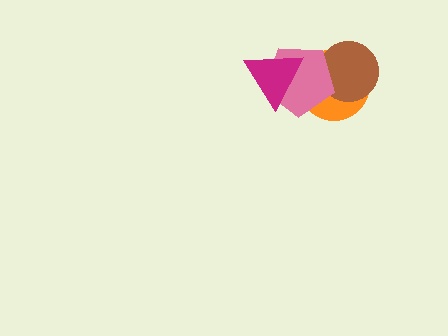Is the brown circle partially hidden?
Yes, it is partially covered by another shape.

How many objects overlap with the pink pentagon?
3 objects overlap with the pink pentagon.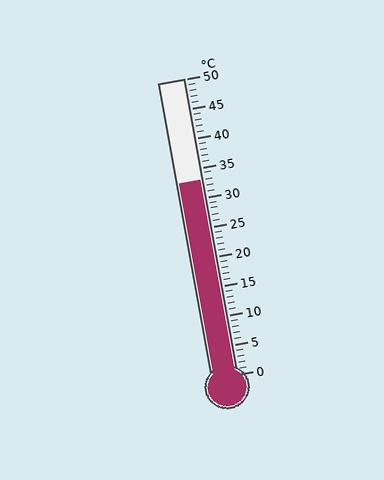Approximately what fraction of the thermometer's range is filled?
The thermometer is filled to approximately 65% of its range.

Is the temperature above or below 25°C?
The temperature is above 25°C.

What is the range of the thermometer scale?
The thermometer scale ranges from 0°C to 50°C.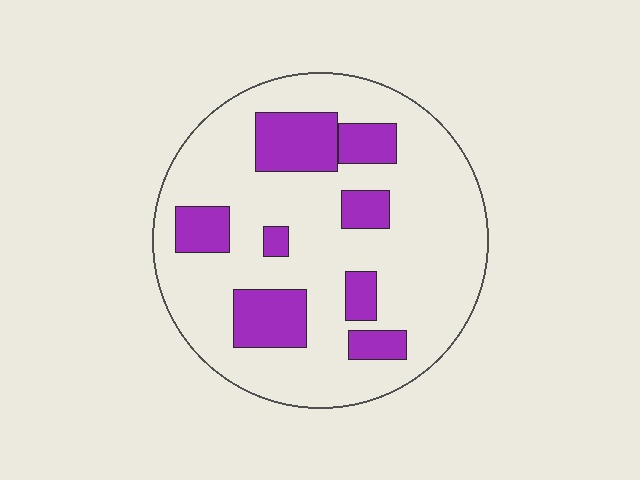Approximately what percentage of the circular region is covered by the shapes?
Approximately 25%.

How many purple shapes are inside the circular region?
8.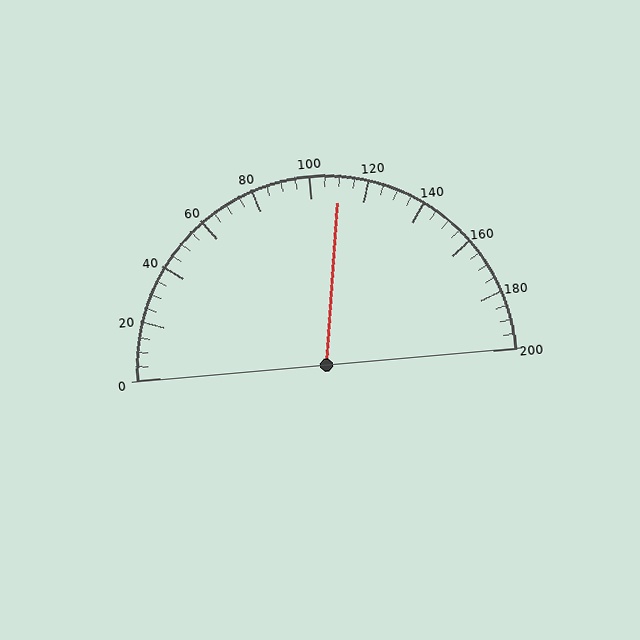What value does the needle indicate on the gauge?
The needle indicates approximately 110.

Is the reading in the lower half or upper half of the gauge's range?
The reading is in the upper half of the range (0 to 200).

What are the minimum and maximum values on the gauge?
The gauge ranges from 0 to 200.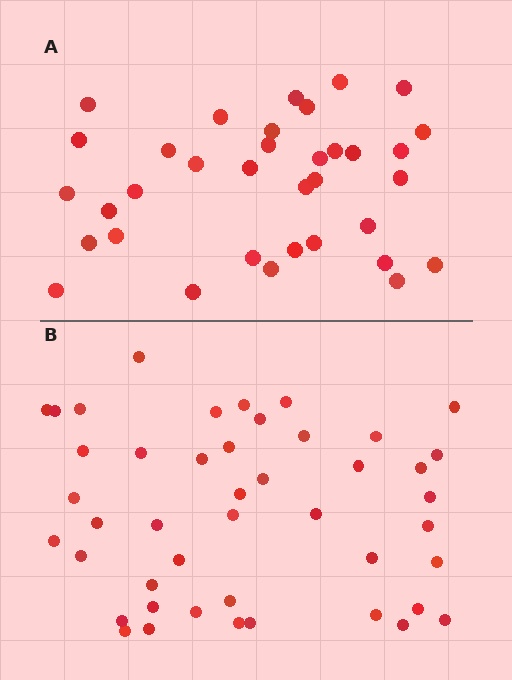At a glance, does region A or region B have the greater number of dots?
Region B (the bottom region) has more dots.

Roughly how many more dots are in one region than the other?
Region B has roughly 10 or so more dots than region A.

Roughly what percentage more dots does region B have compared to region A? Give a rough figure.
About 30% more.